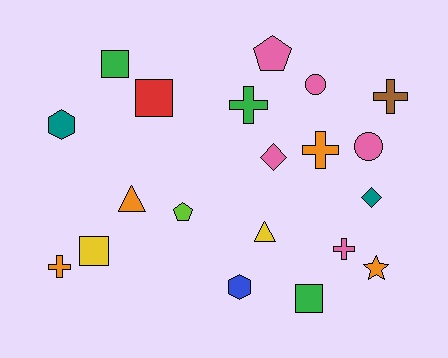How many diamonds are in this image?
There are 2 diamonds.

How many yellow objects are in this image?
There are 2 yellow objects.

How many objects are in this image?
There are 20 objects.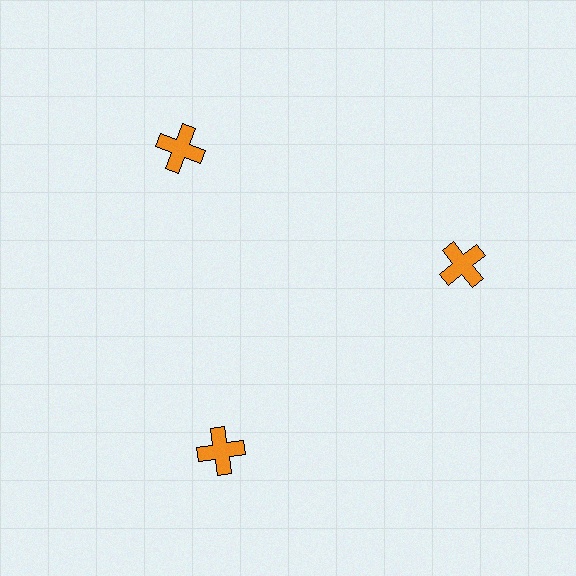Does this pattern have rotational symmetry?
Yes, this pattern has 3-fold rotational symmetry. It looks the same after rotating 120 degrees around the center.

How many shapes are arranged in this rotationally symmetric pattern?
There are 3 shapes, arranged in 3 groups of 1.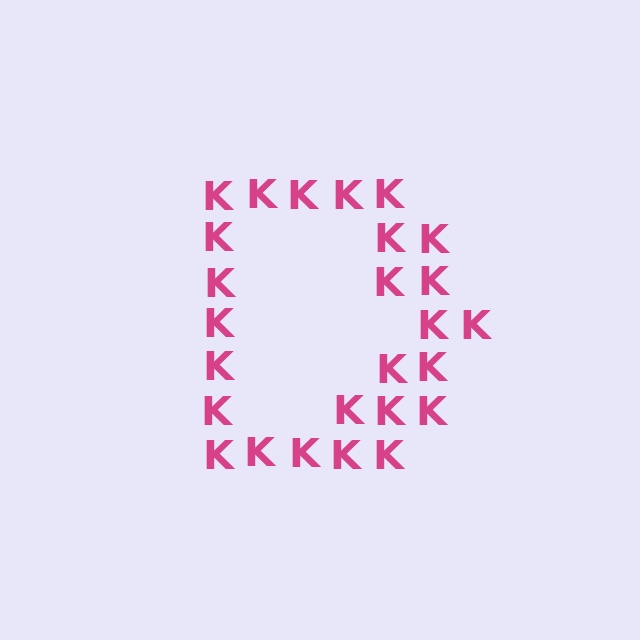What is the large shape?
The large shape is the letter D.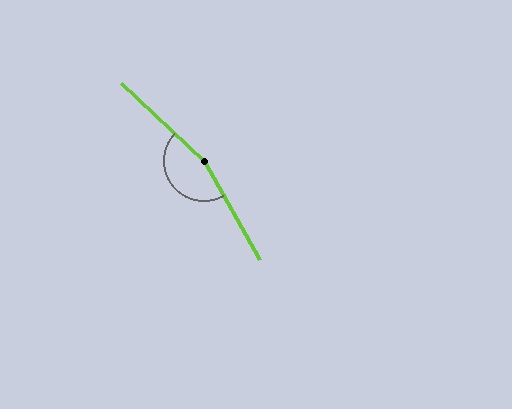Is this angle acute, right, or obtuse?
It is obtuse.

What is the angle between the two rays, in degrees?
Approximately 162 degrees.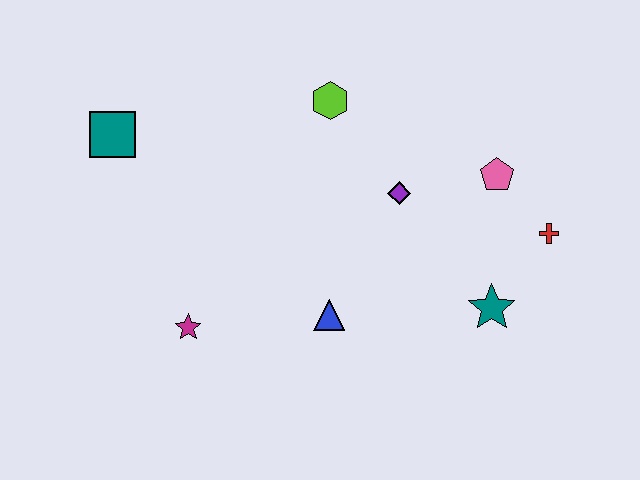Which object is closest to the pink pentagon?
The red cross is closest to the pink pentagon.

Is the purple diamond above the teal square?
No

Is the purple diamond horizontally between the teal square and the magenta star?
No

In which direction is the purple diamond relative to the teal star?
The purple diamond is above the teal star.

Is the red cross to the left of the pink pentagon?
No